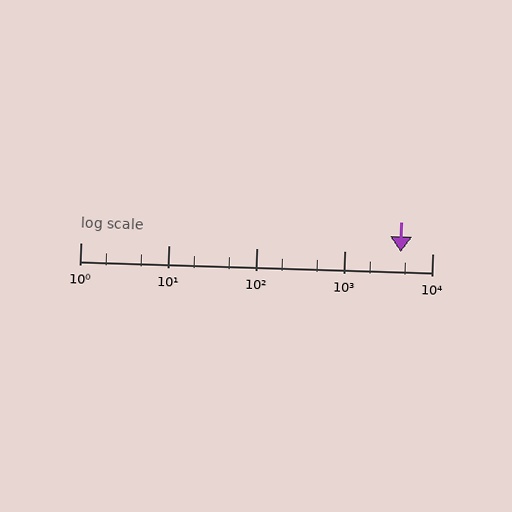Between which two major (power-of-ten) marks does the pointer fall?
The pointer is between 1000 and 10000.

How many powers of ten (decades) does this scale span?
The scale spans 4 decades, from 1 to 10000.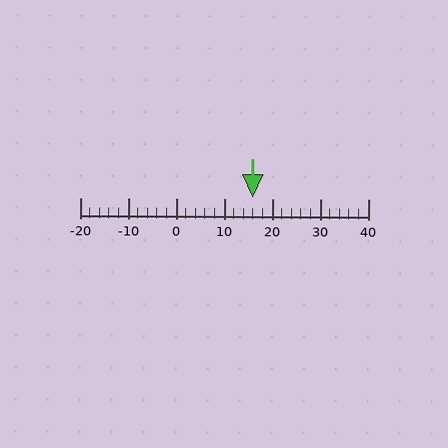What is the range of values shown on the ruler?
The ruler shows values from -20 to 40.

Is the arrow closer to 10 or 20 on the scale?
The arrow is closer to 20.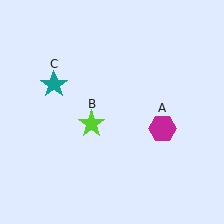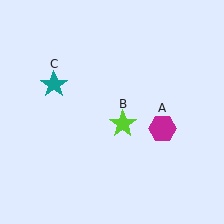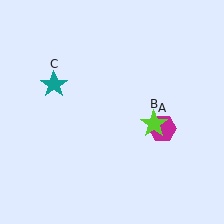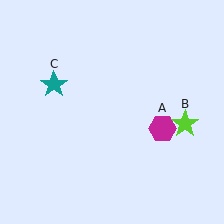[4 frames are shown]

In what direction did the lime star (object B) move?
The lime star (object B) moved right.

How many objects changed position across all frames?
1 object changed position: lime star (object B).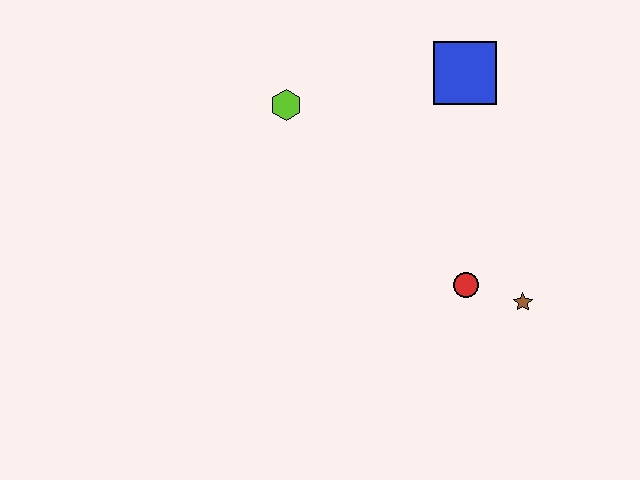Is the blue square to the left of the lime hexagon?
No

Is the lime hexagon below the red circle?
No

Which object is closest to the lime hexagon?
The blue square is closest to the lime hexagon.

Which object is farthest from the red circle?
The lime hexagon is farthest from the red circle.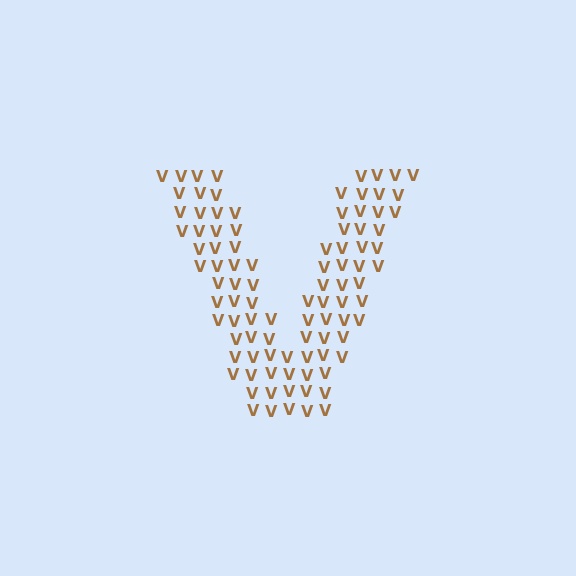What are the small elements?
The small elements are letter V's.